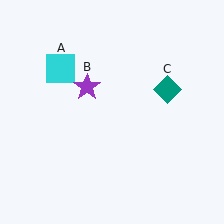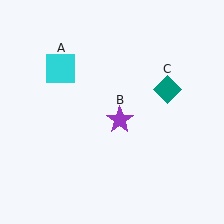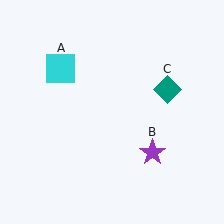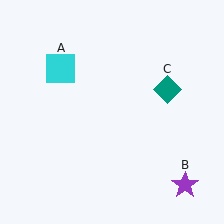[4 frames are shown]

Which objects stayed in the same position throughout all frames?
Cyan square (object A) and teal diamond (object C) remained stationary.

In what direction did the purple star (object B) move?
The purple star (object B) moved down and to the right.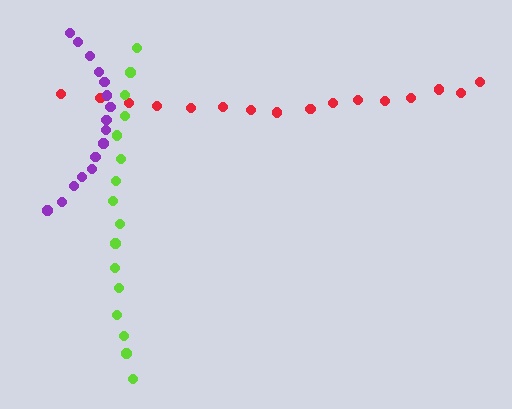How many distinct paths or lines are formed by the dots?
There are 3 distinct paths.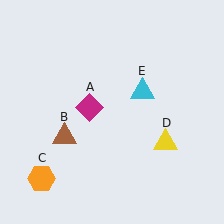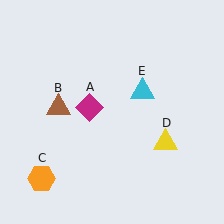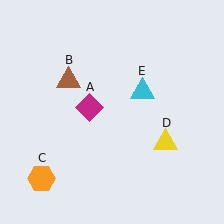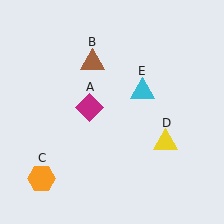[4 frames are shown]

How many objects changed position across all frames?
1 object changed position: brown triangle (object B).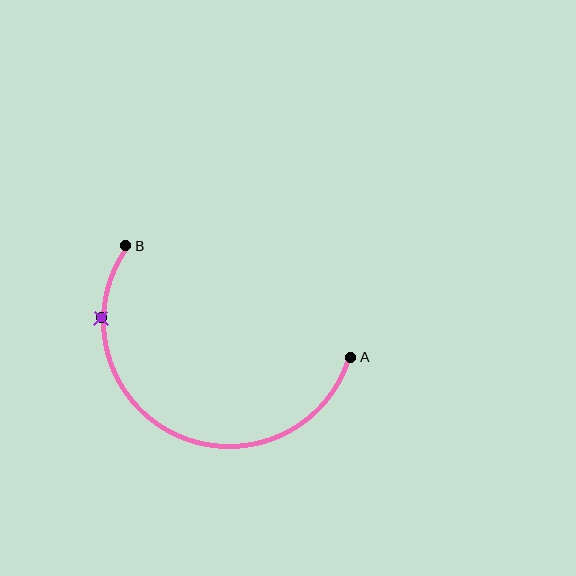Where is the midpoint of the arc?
The arc midpoint is the point on the curve farthest from the straight line joining A and B. It sits below that line.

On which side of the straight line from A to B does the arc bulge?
The arc bulges below the straight line connecting A and B.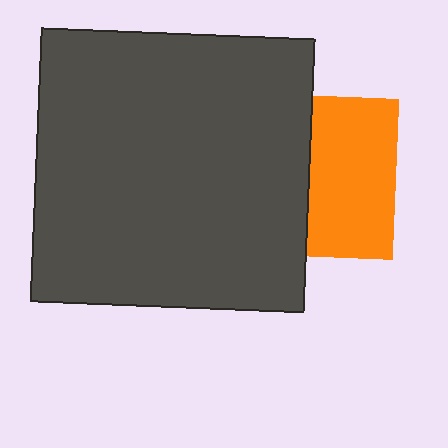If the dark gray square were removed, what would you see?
You would see the complete orange square.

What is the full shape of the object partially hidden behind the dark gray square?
The partially hidden object is an orange square.